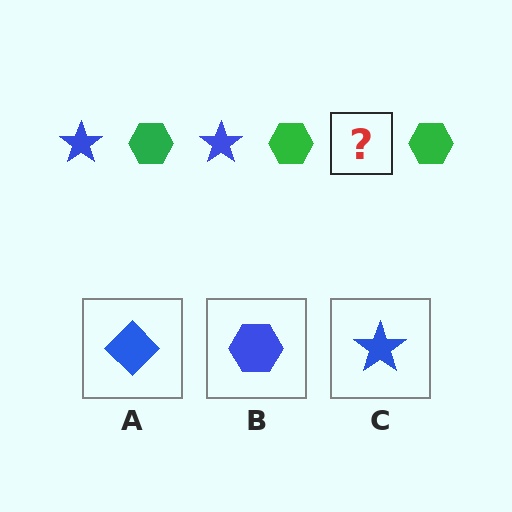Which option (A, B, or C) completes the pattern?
C.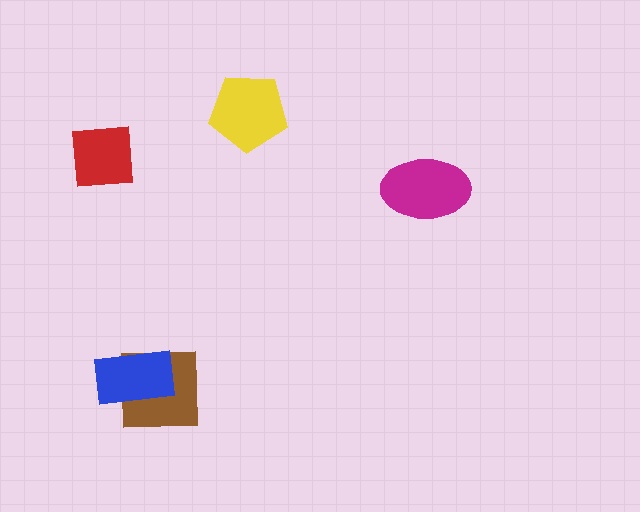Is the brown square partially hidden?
Yes, it is partially covered by another shape.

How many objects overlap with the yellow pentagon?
0 objects overlap with the yellow pentagon.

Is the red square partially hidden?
No, no other shape covers it.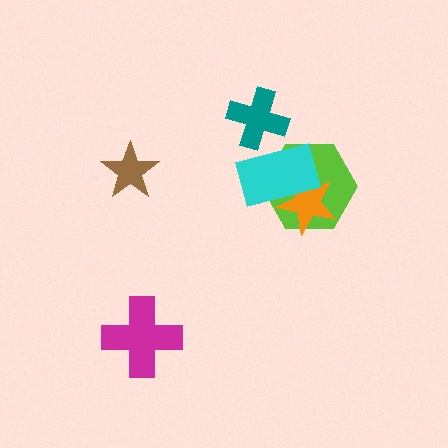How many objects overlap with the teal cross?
1 object overlaps with the teal cross.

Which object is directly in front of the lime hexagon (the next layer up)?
The orange star is directly in front of the lime hexagon.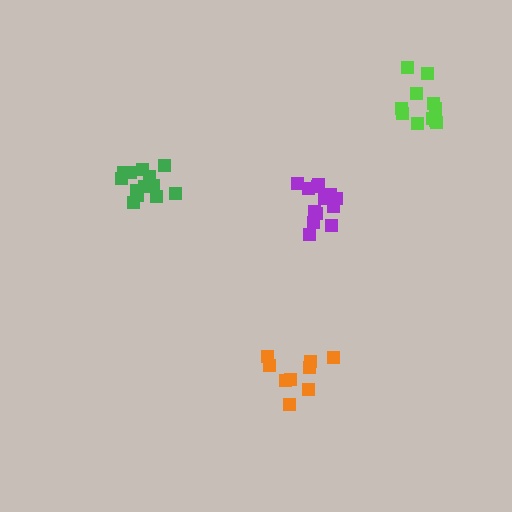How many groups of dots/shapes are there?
There are 4 groups.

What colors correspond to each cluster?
The clusters are colored: lime, green, orange, purple.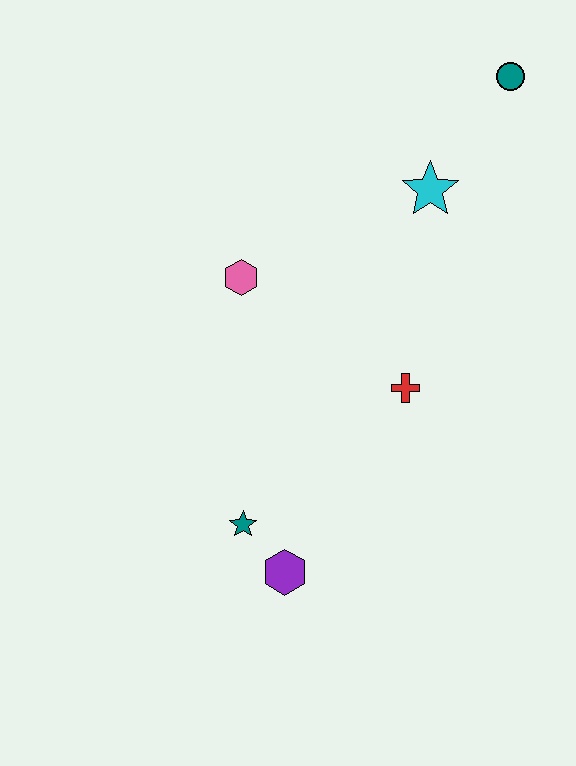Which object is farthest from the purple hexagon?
The teal circle is farthest from the purple hexagon.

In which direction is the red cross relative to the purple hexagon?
The red cross is above the purple hexagon.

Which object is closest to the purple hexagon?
The teal star is closest to the purple hexagon.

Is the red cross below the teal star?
No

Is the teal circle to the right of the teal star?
Yes